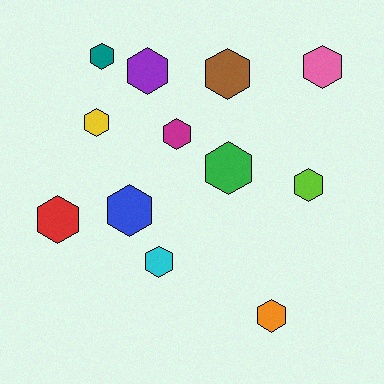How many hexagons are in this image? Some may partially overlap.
There are 12 hexagons.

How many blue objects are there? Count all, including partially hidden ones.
There is 1 blue object.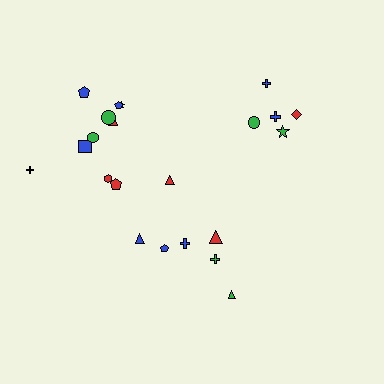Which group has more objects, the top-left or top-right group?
The top-left group.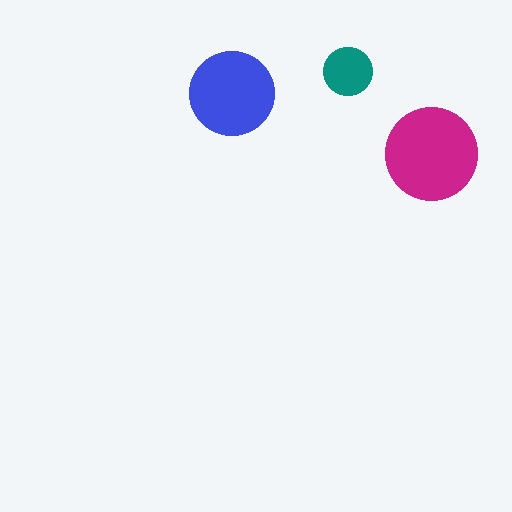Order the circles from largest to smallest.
the magenta one, the blue one, the teal one.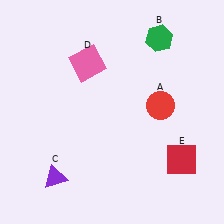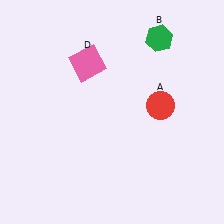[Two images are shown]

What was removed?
The red square (E), the purple triangle (C) were removed in Image 2.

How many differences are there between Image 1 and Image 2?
There are 2 differences between the two images.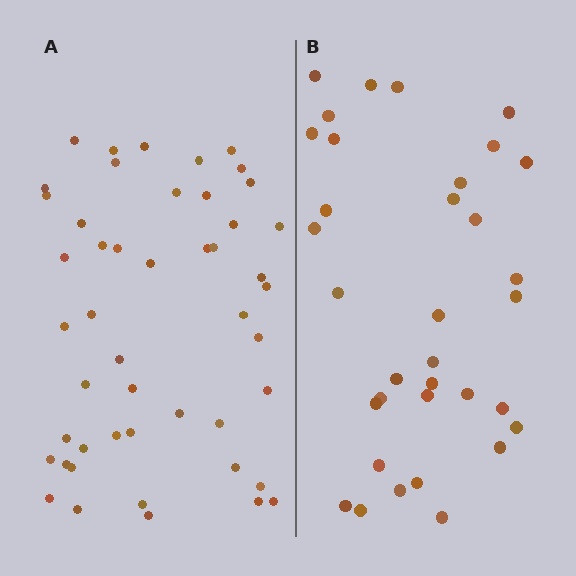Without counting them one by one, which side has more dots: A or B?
Region A (the left region) has more dots.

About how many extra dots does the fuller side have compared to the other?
Region A has approximately 15 more dots than region B.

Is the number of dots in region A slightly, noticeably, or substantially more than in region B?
Region A has noticeably more, but not dramatically so. The ratio is roughly 1.4 to 1.